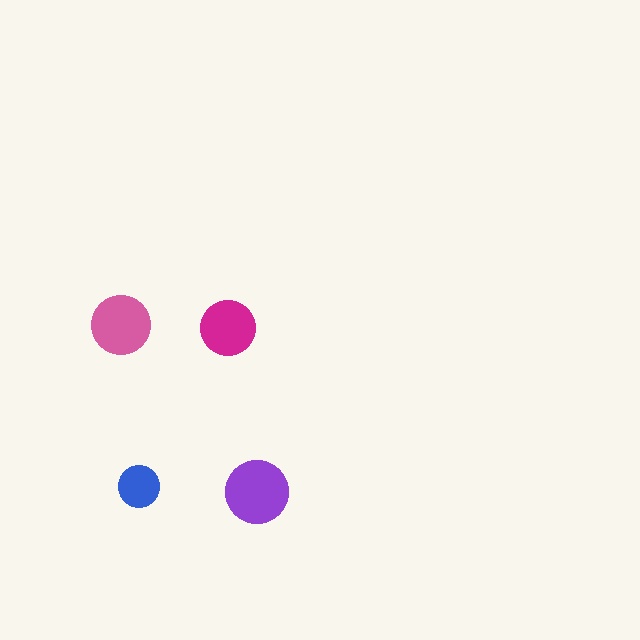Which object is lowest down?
The purple circle is bottommost.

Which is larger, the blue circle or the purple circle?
The purple one.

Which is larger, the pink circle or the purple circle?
The purple one.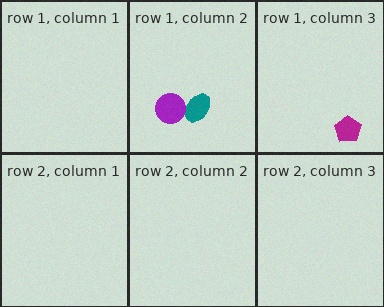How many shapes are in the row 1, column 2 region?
2.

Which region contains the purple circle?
The row 1, column 2 region.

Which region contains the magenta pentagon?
The row 1, column 3 region.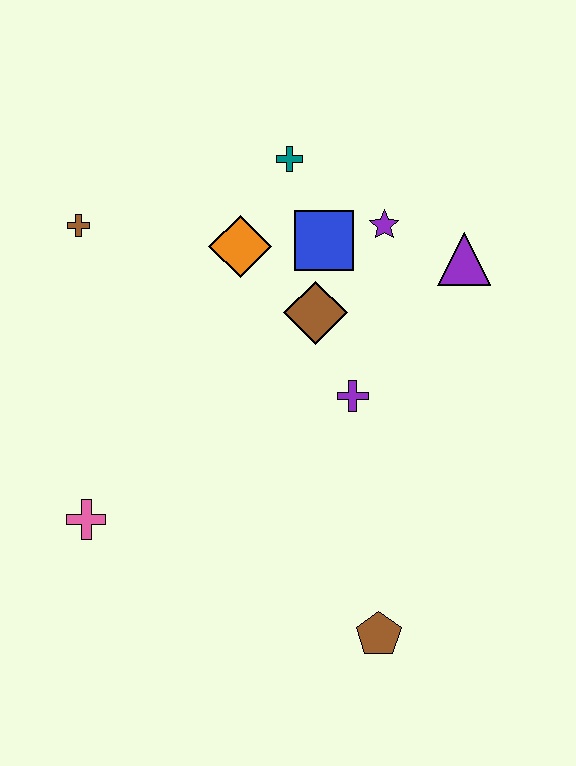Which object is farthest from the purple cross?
The brown cross is farthest from the purple cross.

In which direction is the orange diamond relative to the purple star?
The orange diamond is to the left of the purple star.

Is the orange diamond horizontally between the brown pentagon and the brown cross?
Yes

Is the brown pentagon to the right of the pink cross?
Yes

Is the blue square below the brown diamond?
No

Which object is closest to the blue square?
The purple star is closest to the blue square.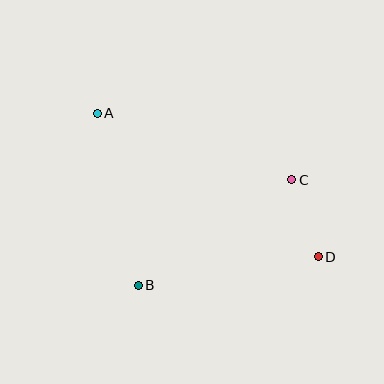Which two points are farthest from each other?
Points A and D are farthest from each other.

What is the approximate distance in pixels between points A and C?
The distance between A and C is approximately 206 pixels.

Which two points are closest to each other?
Points C and D are closest to each other.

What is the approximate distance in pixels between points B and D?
The distance between B and D is approximately 182 pixels.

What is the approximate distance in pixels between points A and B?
The distance between A and B is approximately 177 pixels.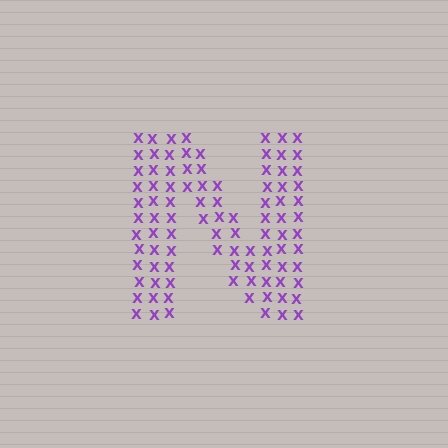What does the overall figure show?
The overall figure shows the letter N.